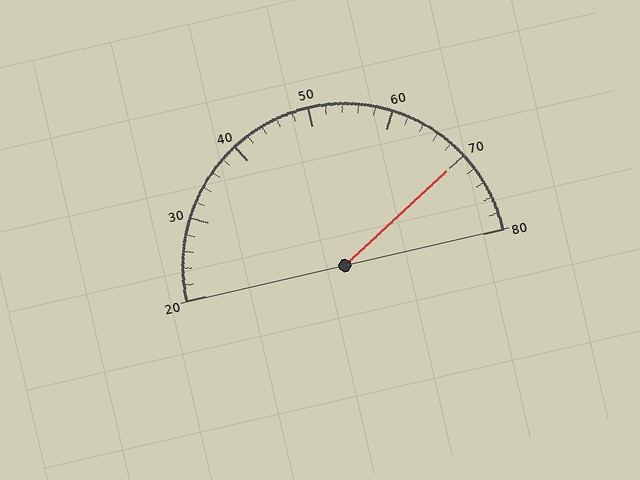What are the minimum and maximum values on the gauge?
The gauge ranges from 20 to 80.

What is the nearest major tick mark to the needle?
The nearest major tick mark is 70.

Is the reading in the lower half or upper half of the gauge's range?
The reading is in the upper half of the range (20 to 80).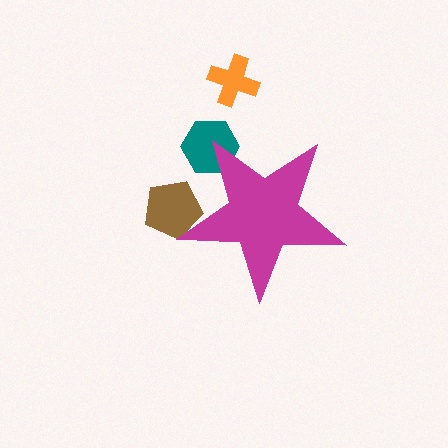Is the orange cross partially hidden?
No, the orange cross is fully visible.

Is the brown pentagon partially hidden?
Yes, the brown pentagon is partially hidden behind the magenta star.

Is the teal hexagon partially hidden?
Yes, the teal hexagon is partially hidden behind the magenta star.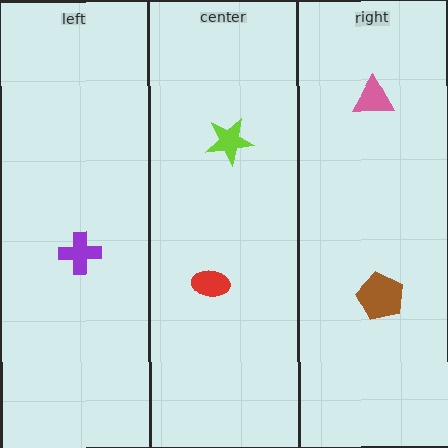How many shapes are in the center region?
2.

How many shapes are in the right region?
2.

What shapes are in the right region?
The pink triangle, the brown pentagon.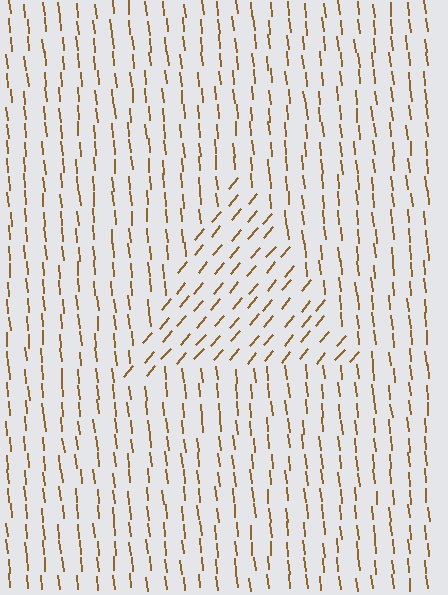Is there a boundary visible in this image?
Yes, there is a texture boundary formed by a change in line orientation.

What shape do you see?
I see a triangle.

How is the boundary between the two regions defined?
The boundary is defined purely by a change in line orientation (approximately 45 degrees difference). All lines are the same color and thickness.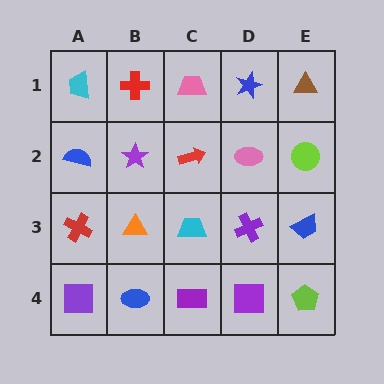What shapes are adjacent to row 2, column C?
A pink trapezoid (row 1, column C), a cyan trapezoid (row 3, column C), a purple star (row 2, column B), a pink ellipse (row 2, column D).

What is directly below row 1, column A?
A blue semicircle.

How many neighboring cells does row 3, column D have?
4.